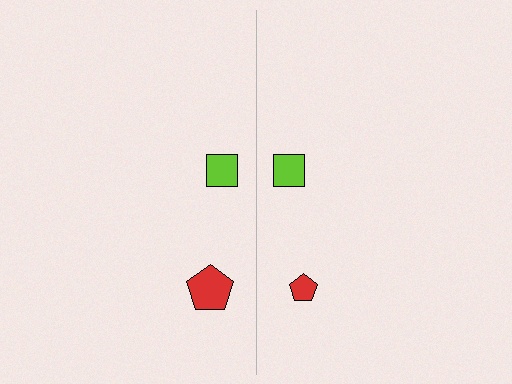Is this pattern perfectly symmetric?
No, the pattern is not perfectly symmetric. The red pentagon on the right side has a different size than its mirror counterpart.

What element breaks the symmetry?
The red pentagon on the right side has a different size than its mirror counterpart.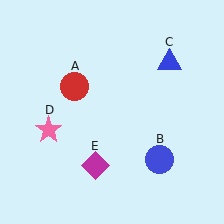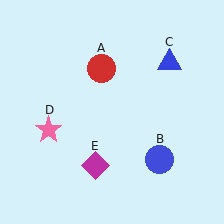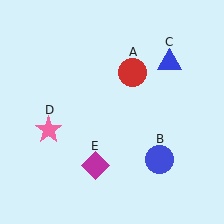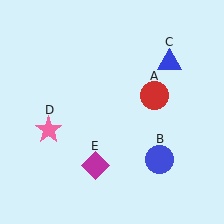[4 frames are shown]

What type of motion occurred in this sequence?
The red circle (object A) rotated clockwise around the center of the scene.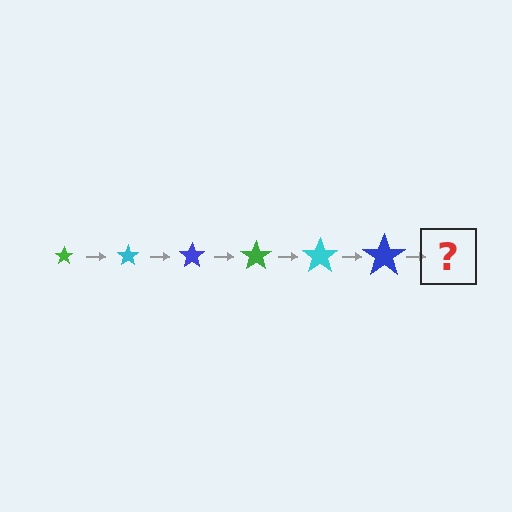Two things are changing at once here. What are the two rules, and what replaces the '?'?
The two rules are that the star grows larger each step and the color cycles through green, cyan, and blue. The '?' should be a green star, larger than the previous one.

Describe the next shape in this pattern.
It should be a green star, larger than the previous one.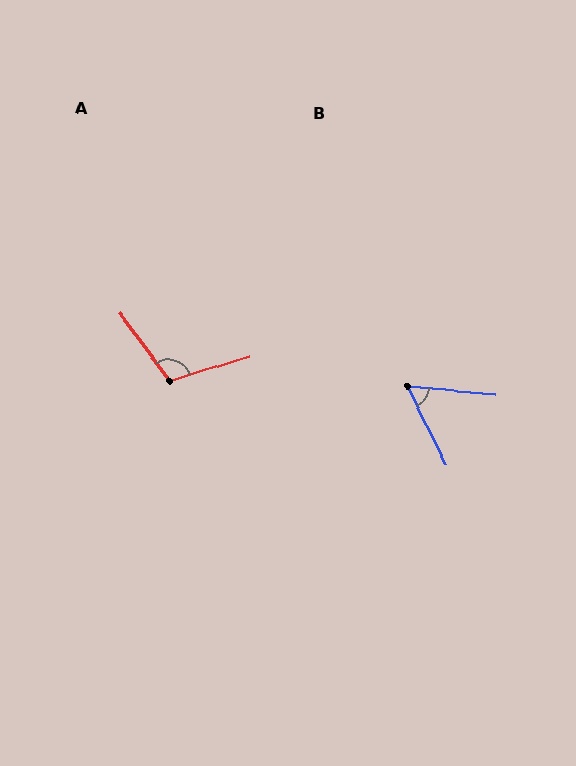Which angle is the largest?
A, at approximately 110 degrees.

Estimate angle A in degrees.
Approximately 110 degrees.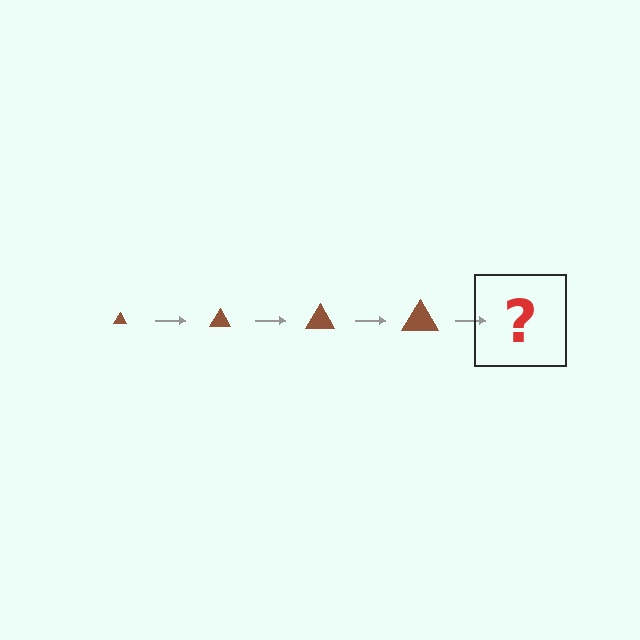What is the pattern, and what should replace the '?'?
The pattern is that the triangle gets progressively larger each step. The '?' should be a brown triangle, larger than the previous one.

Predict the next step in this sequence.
The next step is a brown triangle, larger than the previous one.